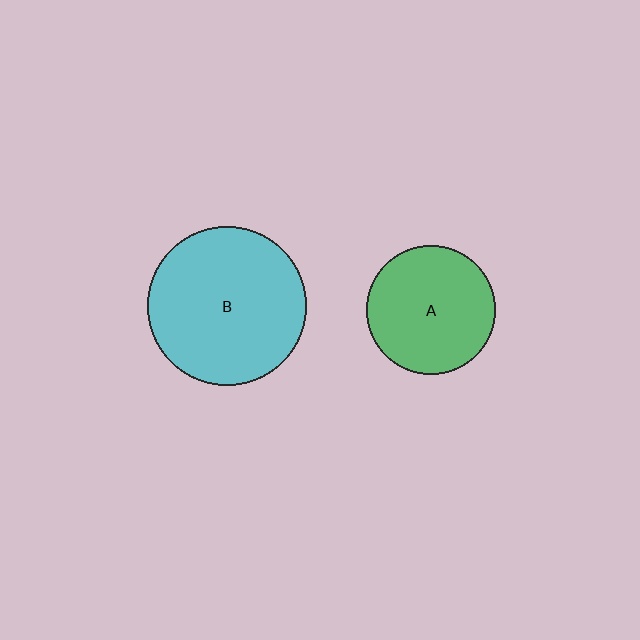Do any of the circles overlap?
No, none of the circles overlap.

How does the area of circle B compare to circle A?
Approximately 1.5 times.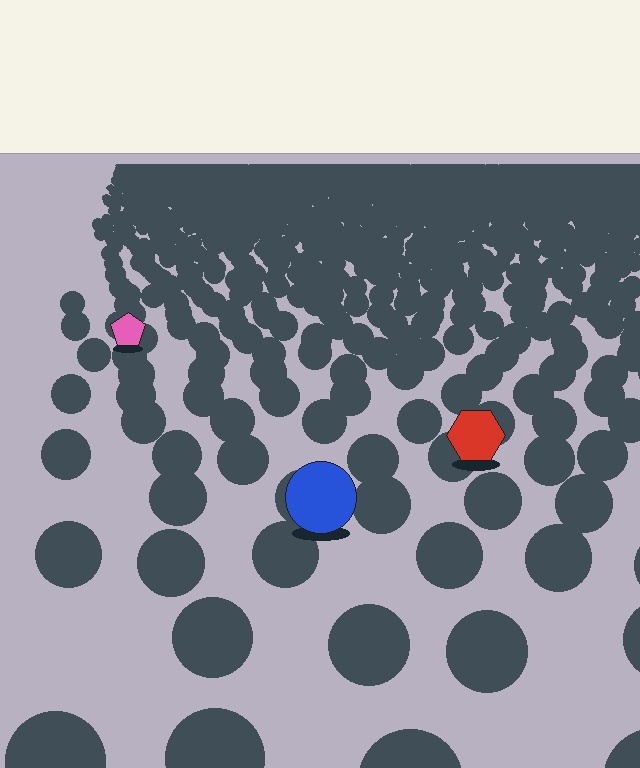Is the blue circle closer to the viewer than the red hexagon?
Yes. The blue circle is closer — you can tell from the texture gradient: the ground texture is coarser near it.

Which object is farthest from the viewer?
The pink pentagon is farthest from the viewer. It appears smaller and the ground texture around it is denser.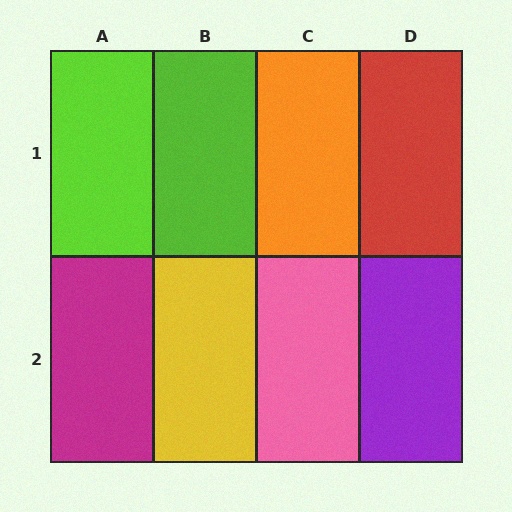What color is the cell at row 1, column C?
Orange.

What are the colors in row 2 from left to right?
Magenta, yellow, pink, purple.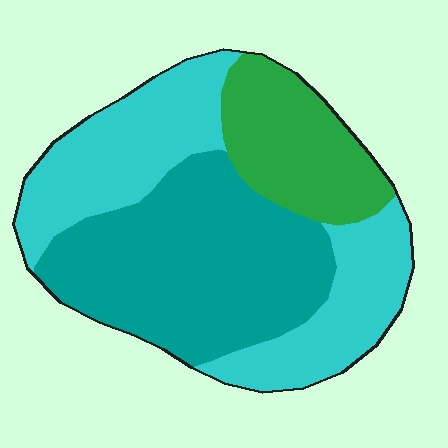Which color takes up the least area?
Green, at roughly 20%.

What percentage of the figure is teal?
Teal takes up between a third and a half of the figure.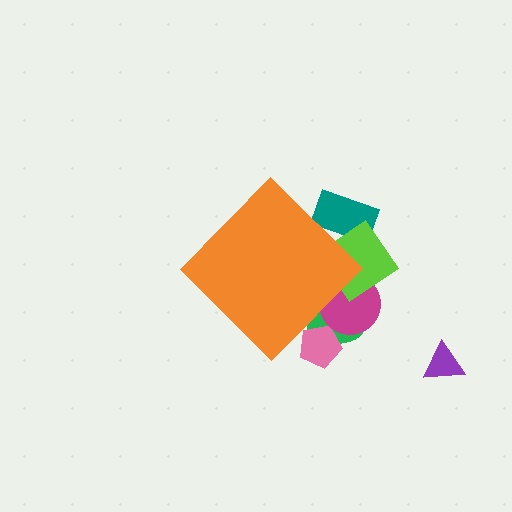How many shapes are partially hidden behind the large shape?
5 shapes are partially hidden.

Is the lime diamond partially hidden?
Yes, the lime diamond is partially hidden behind the orange diamond.